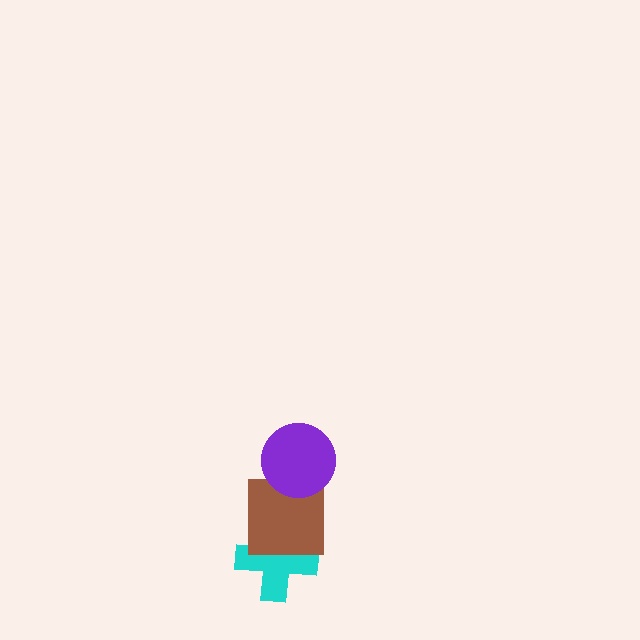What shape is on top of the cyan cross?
The brown square is on top of the cyan cross.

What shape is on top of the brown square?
The purple circle is on top of the brown square.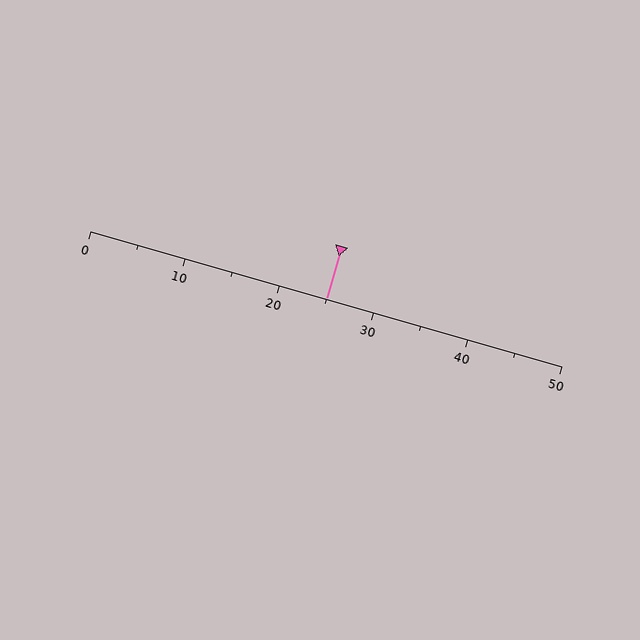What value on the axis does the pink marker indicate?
The marker indicates approximately 25.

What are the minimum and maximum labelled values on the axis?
The axis runs from 0 to 50.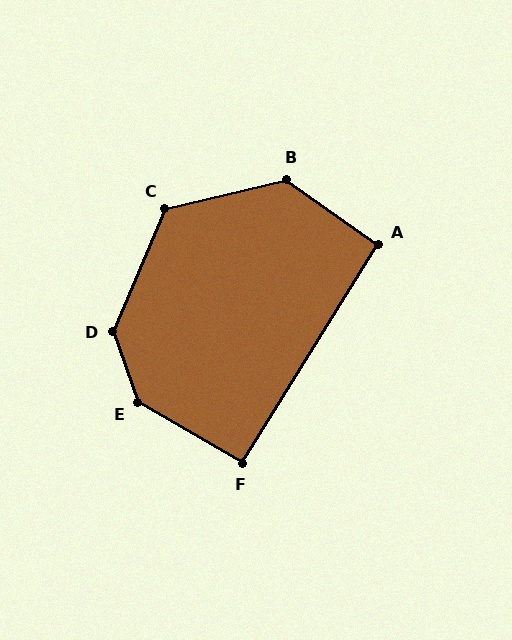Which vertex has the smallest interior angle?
F, at approximately 92 degrees.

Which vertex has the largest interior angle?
E, at approximately 140 degrees.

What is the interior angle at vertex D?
Approximately 137 degrees (obtuse).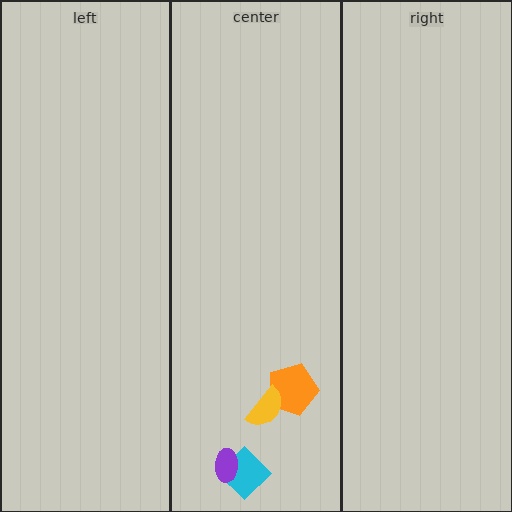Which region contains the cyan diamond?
The center region.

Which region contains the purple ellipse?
The center region.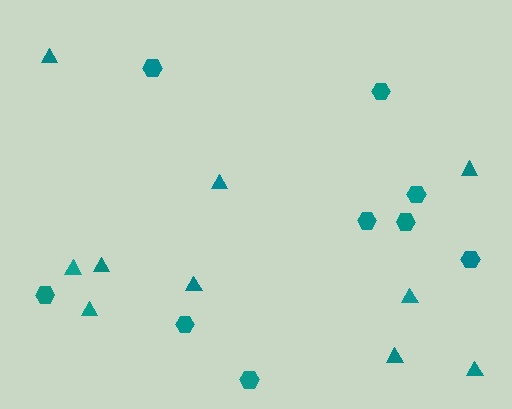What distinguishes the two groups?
There are 2 groups: one group of hexagons (9) and one group of triangles (10).